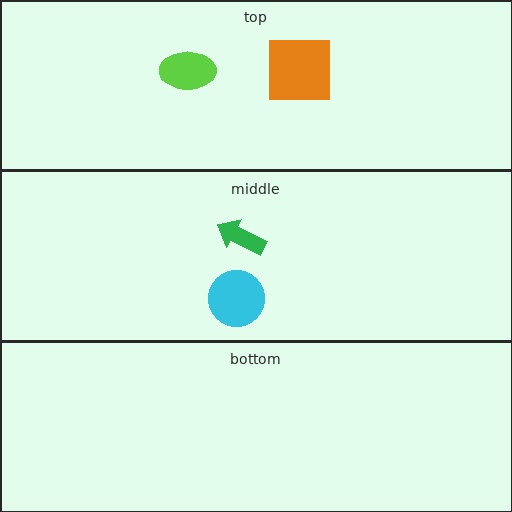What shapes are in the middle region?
The green arrow, the cyan circle.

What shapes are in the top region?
The lime ellipse, the orange square.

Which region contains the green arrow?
The middle region.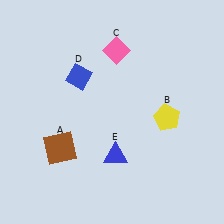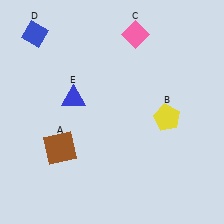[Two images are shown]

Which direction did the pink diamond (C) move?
The pink diamond (C) moved right.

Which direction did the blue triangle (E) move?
The blue triangle (E) moved up.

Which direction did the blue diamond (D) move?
The blue diamond (D) moved left.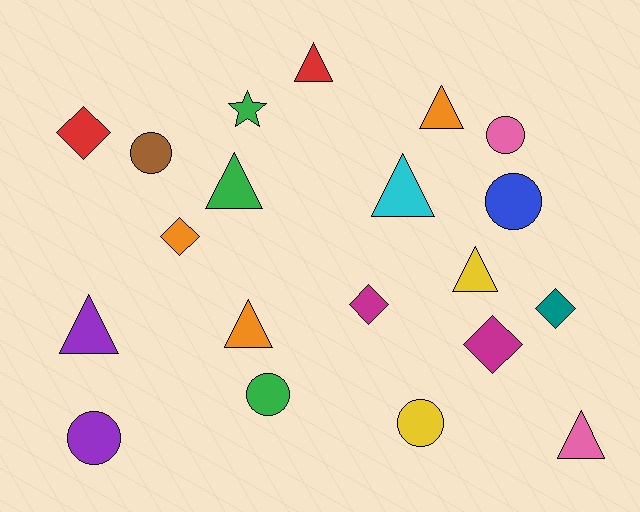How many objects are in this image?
There are 20 objects.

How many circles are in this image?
There are 6 circles.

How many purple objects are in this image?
There are 2 purple objects.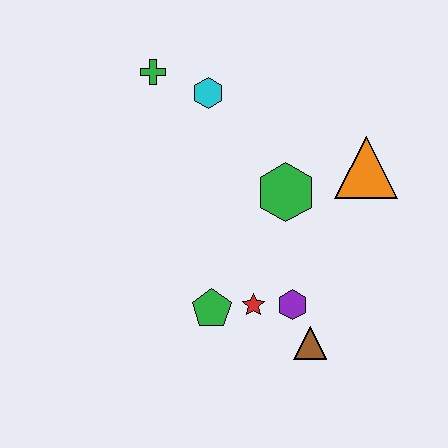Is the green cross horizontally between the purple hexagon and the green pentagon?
No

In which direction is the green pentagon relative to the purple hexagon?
The green pentagon is to the left of the purple hexagon.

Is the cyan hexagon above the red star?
Yes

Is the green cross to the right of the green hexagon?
No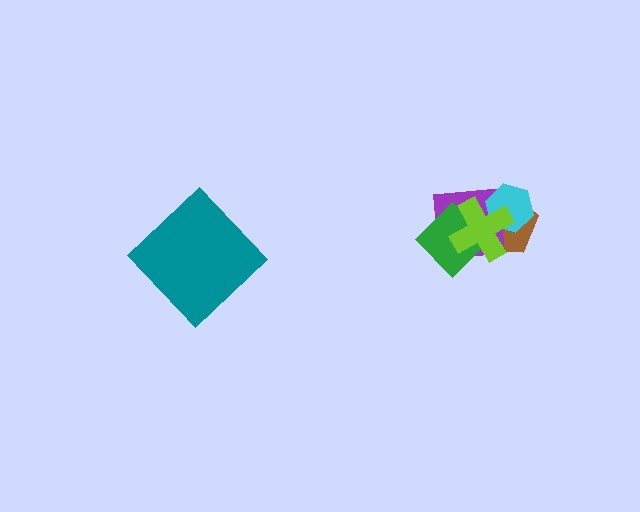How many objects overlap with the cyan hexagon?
3 objects overlap with the cyan hexagon.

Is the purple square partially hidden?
Yes, it is partially covered by another shape.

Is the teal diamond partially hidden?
No, no other shape covers it.